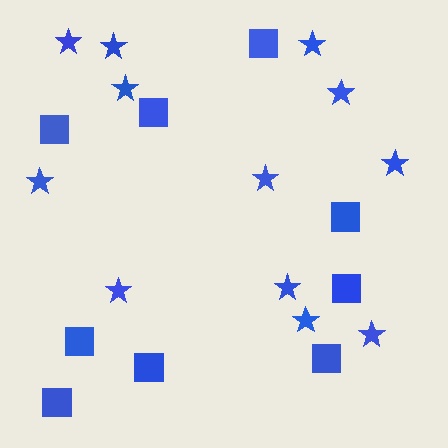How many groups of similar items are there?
There are 2 groups: one group of squares (9) and one group of stars (12).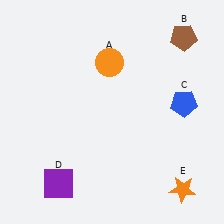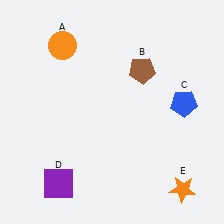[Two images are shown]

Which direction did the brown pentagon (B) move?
The brown pentagon (B) moved left.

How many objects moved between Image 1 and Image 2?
2 objects moved between the two images.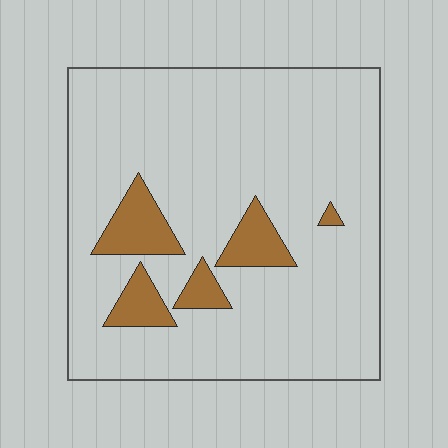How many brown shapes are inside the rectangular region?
5.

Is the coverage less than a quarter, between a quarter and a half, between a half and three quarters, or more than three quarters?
Less than a quarter.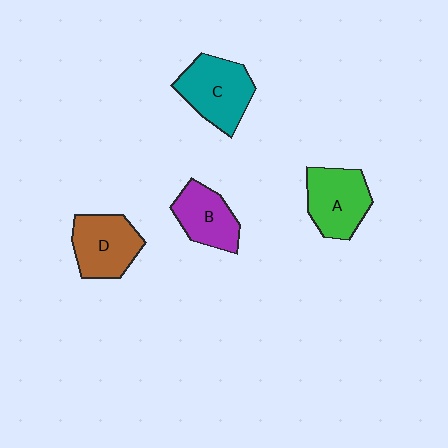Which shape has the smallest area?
Shape B (purple).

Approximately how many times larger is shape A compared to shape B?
Approximately 1.2 times.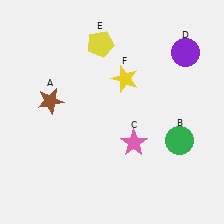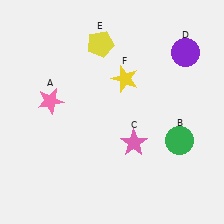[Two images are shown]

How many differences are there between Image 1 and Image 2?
There is 1 difference between the two images.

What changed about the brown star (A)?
In Image 1, A is brown. In Image 2, it changed to pink.